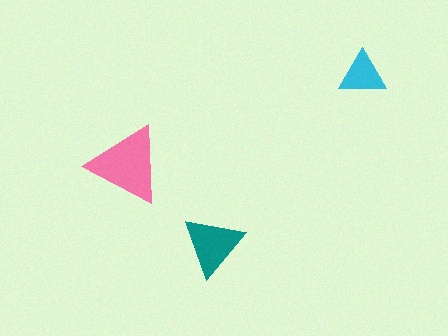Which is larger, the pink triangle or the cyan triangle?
The pink one.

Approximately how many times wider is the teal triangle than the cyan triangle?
About 1.5 times wider.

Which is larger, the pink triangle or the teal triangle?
The pink one.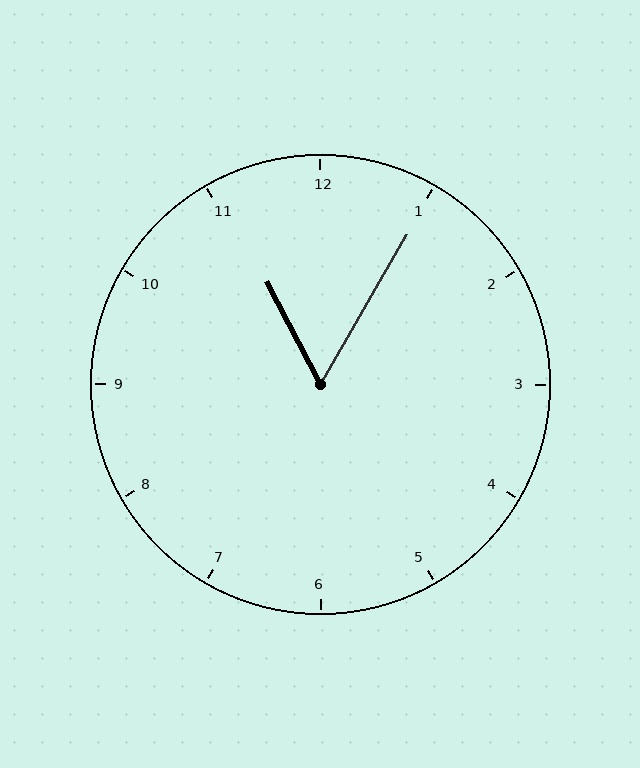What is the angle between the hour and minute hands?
Approximately 58 degrees.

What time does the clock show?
11:05.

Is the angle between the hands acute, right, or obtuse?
It is acute.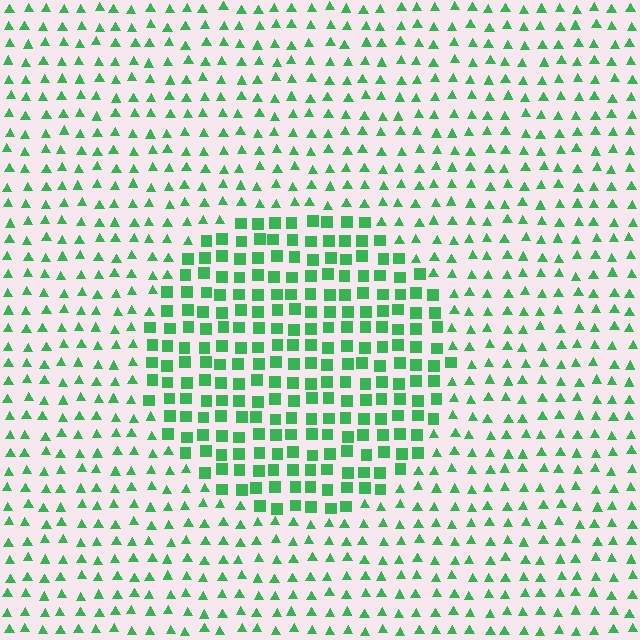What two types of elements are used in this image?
The image uses squares inside the circle region and triangles outside it.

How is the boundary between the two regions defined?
The boundary is defined by a change in element shape: squares inside vs. triangles outside. All elements share the same color and spacing.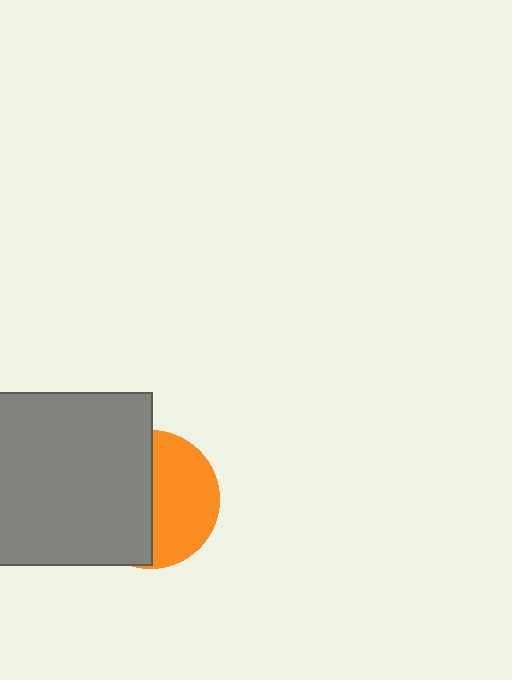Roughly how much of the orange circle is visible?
About half of it is visible (roughly 48%).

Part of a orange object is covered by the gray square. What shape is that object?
It is a circle.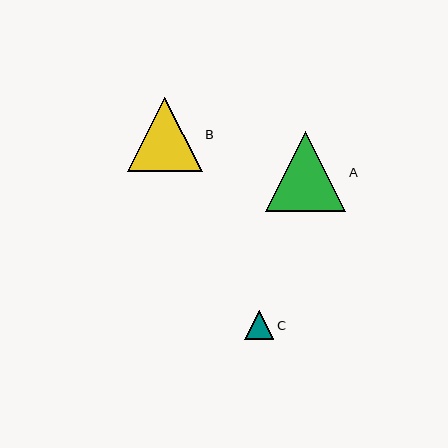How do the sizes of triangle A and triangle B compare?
Triangle A and triangle B are approximately the same size.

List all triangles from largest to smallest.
From largest to smallest: A, B, C.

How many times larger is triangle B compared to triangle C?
Triangle B is approximately 2.6 times the size of triangle C.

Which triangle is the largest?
Triangle A is the largest with a size of approximately 80 pixels.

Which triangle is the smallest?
Triangle C is the smallest with a size of approximately 29 pixels.